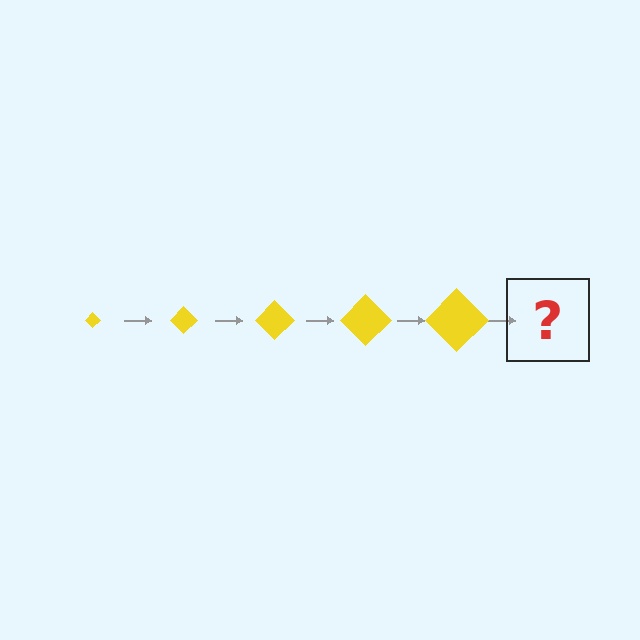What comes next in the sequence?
The next element should be a yellow diamond, larger than the previous one.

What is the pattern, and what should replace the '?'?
The pattern is that the diamond gets progressively larger each step. The '?' should be a yellow diamond, larger than the previous one.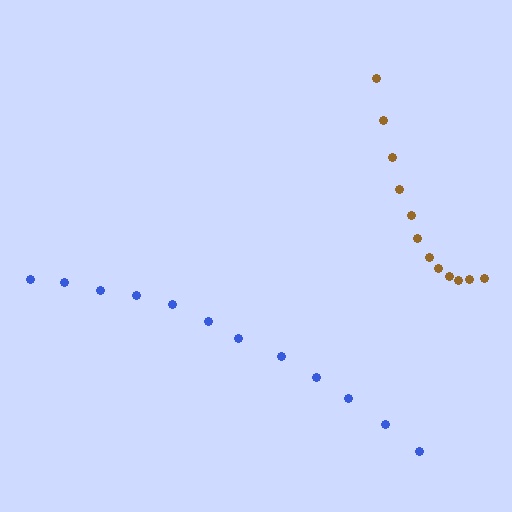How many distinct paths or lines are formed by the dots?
There are 2 distinct paths.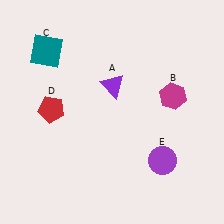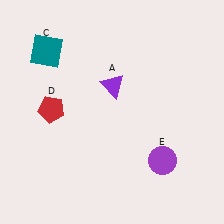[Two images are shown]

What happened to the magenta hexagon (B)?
The magenta hexagon (B) was removed in Image 2. It was in the top-right area of Image 1.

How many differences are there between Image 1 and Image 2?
There is 1 difference between the two images.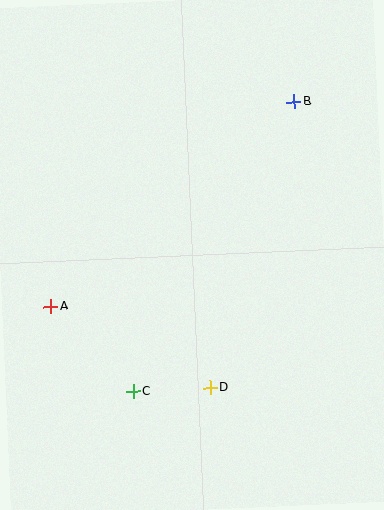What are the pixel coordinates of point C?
Point C is at (133, 392).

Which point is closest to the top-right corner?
Point B is closest to the top-right corner.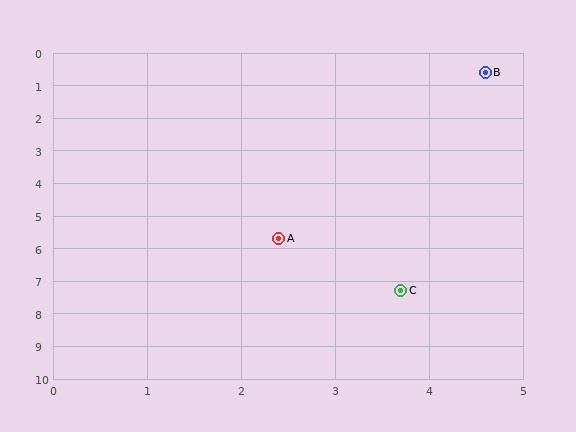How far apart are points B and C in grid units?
Points B and C are about 6.8 grid units apart.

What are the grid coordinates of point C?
Point C is at approximately (3.7, 7.3).